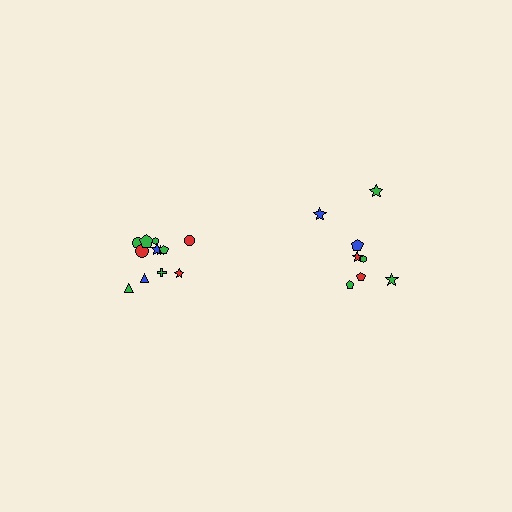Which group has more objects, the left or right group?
The left group.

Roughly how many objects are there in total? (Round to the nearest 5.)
Roughly 20 objects in total.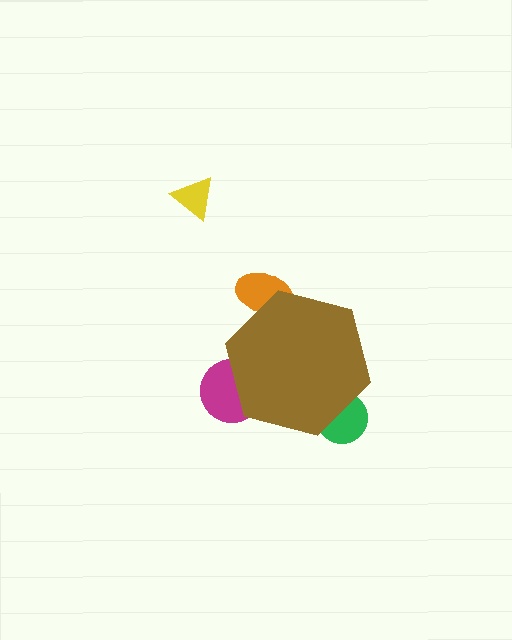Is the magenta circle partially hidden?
Yes, the magenta circle is partially hidden behind the brown hexagon.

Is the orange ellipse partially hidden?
Yes, the orange ellipse is partially hidden behind the brown hexagon.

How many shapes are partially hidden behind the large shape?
3 shapes are partially hidden.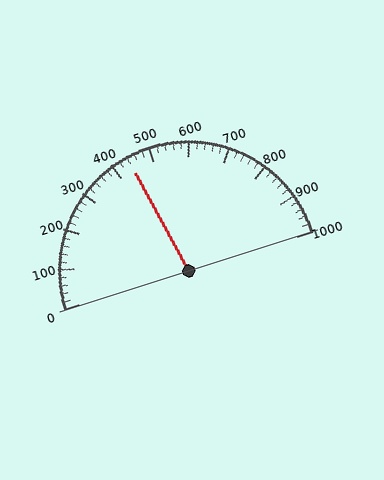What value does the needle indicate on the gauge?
The needle indicates approximately 440.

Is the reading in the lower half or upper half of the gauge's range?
The reading is in the lower half of the range (0 to 1000).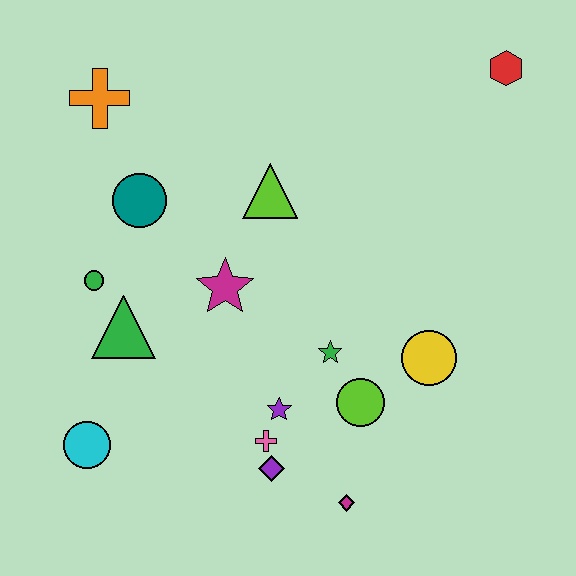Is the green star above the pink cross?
Yes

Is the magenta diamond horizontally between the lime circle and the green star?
Yes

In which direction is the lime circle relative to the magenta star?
The lime circle is to the right of the magenta star.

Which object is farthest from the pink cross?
The red hexagon is farthest from the pink cross.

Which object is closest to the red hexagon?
The lime triangle is closest to the red hexagon.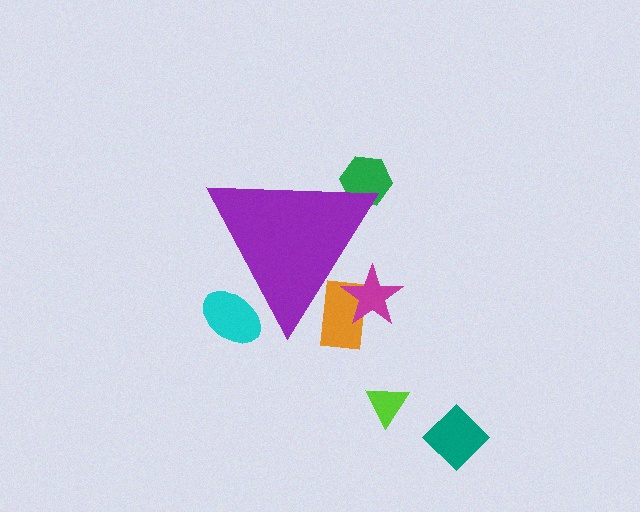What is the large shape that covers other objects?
A purple triangle.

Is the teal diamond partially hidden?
No, the teal diamond is fully visible.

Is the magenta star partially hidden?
Yes, the magenta star is partially hidden behind the purple triangle.